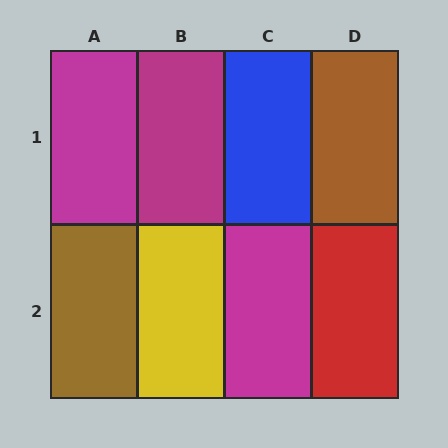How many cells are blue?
1 cell is blue.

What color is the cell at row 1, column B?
Magenta.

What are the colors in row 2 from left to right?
Brown, yellow, magenta, red.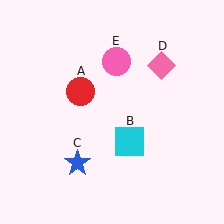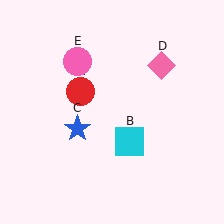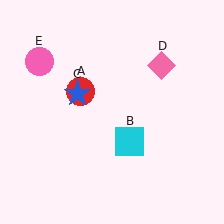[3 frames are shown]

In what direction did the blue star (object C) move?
The blue star (object C) moved up.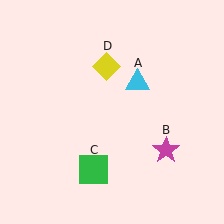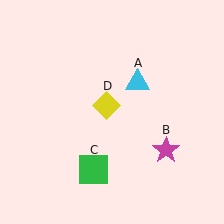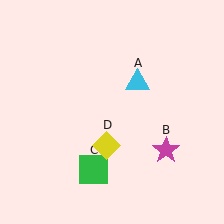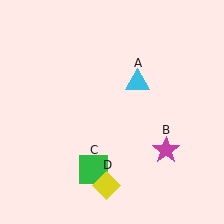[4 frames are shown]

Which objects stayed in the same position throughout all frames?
Cyan triangle (object A) and magenta star (object B) and green square (object C) remained stationary.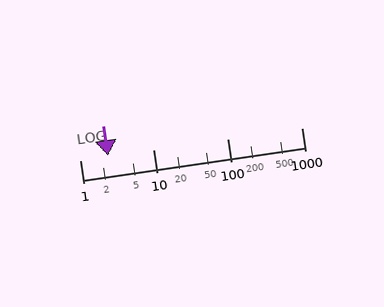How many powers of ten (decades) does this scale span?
The scale spans 3 decades, from 1 to 1000.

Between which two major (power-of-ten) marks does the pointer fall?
The pointer is between 1 and 10.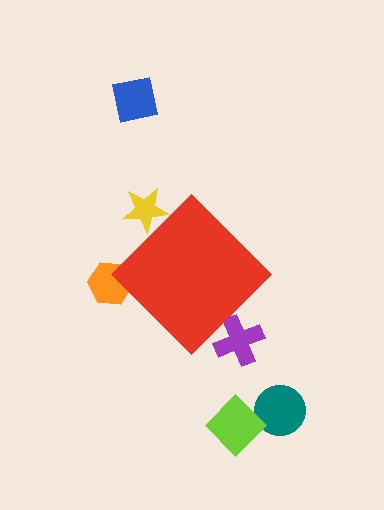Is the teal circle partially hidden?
No, the teal circle is fully visible.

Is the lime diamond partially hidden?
No, the lime diamond is fully visible.